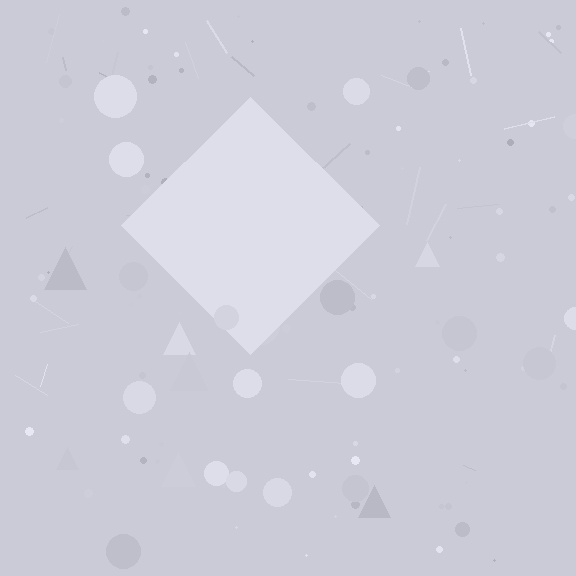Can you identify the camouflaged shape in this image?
The camouflaged shape is a diamond.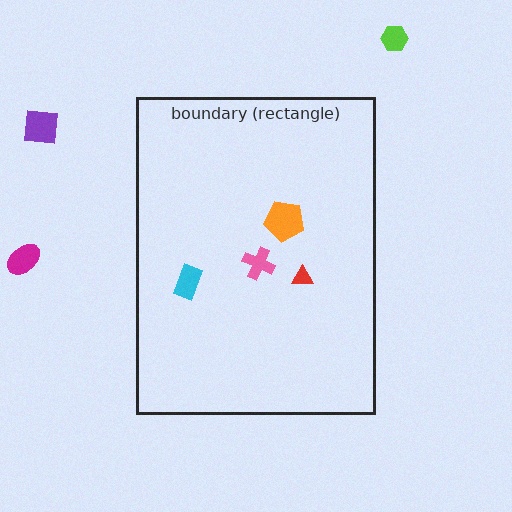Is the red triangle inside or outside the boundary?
Inside.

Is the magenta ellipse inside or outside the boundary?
Outside.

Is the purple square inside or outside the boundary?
Outside.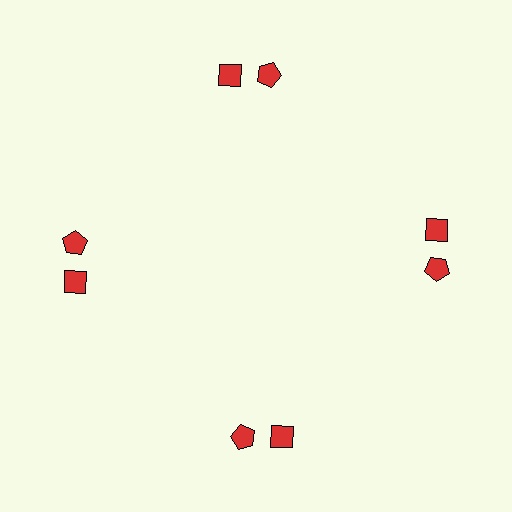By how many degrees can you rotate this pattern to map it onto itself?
The pattern maps onto itself every 90 degrees of rotation.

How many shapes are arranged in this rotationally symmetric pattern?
There are 8 shapes, arranged in 4 groups of 2.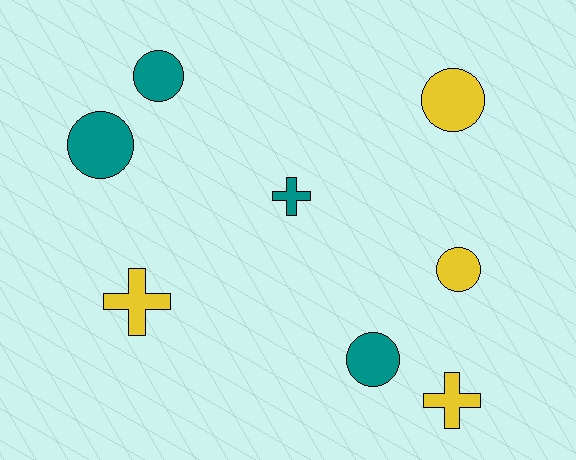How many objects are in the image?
There are 8 objects.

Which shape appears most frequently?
Circle, with 5 objects.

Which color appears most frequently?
Teal, with 4 objects.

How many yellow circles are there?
There are 2 yellow circles.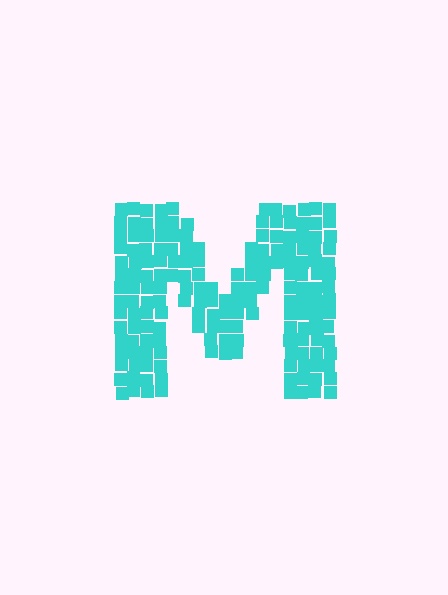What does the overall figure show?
The overall figure shows the letter M.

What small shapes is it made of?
It is made of small squares.